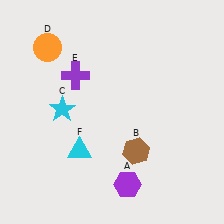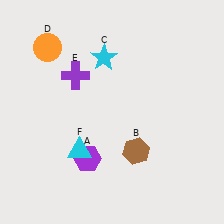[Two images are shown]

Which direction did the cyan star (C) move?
The cyan star (C) moved up.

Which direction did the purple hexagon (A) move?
The purple hexagon (A) moved left.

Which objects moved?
The objects that moved are: the purple hexagon (A), the cyan star (C).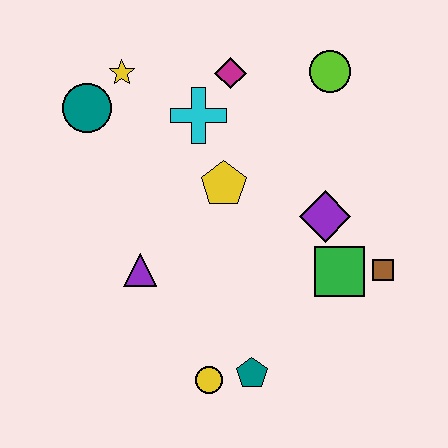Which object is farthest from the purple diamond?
The teal circle is farthest from the purple diamond.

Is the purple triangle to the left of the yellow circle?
Yes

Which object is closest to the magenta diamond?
The cyan cross is closest to the magenta diamond.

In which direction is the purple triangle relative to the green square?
The purple triangle is to the left of the green square.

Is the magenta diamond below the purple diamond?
No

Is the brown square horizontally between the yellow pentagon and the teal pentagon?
No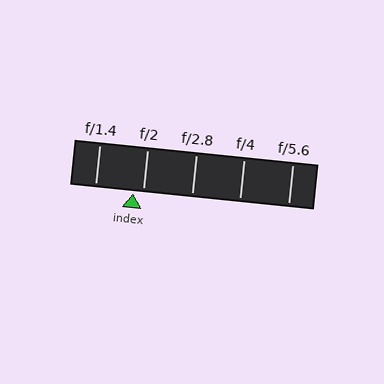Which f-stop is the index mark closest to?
The index mark is closest to f/2.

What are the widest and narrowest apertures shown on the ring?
The widest aperture shown is f/1.4 and the narrowest is f/5.6.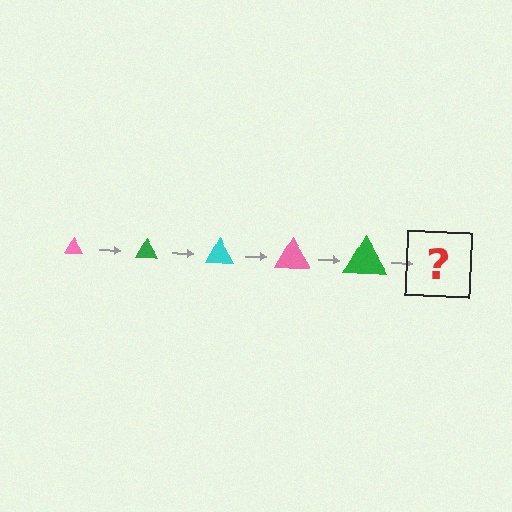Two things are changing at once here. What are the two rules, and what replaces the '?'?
The two rules are that the triangle grows larger each step and the color cycles through pink, green, and cyan. The '?' should be a cyan triangle, larger than the previous one.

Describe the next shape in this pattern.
It should be a cyan triangle, larger than the previous one.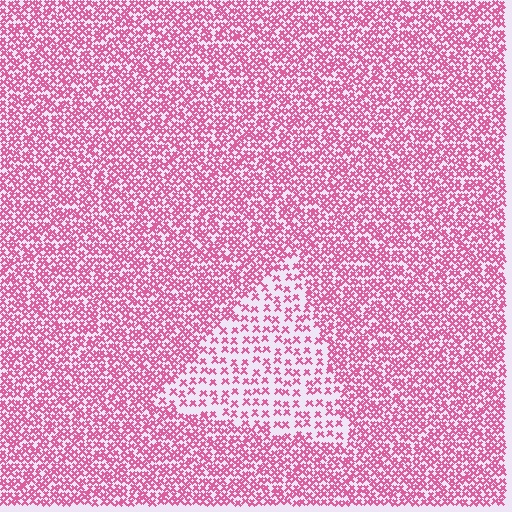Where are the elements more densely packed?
The elements are more densely packed outside the triangle boundary.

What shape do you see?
I see a triangle.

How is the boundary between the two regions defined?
The boundary is defined by a change in element density (approximately 2.2x ratio). All elements are the same color, size, and shape.